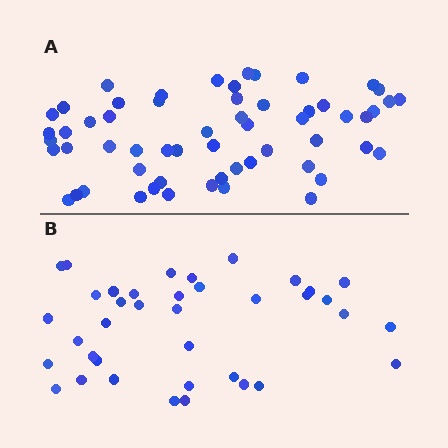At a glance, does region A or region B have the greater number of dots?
Region A (the top region) has more dots.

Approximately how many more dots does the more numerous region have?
Region A has approximately 20 more dots than region B.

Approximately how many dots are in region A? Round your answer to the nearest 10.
About 60 dots. (The exact count is 58, which rounds to 60.)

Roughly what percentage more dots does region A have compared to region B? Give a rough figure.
About 55% more.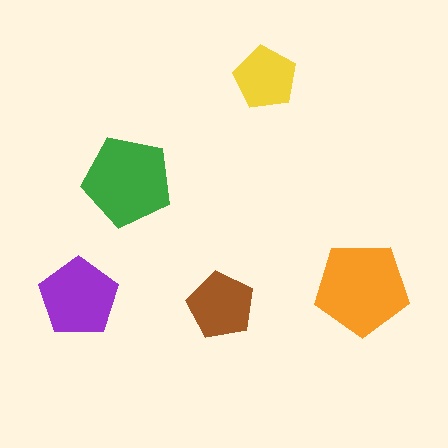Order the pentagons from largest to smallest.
the orange one, the green one, the purple one, the brown one, the yellow one.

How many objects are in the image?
There are 5 objects in the image.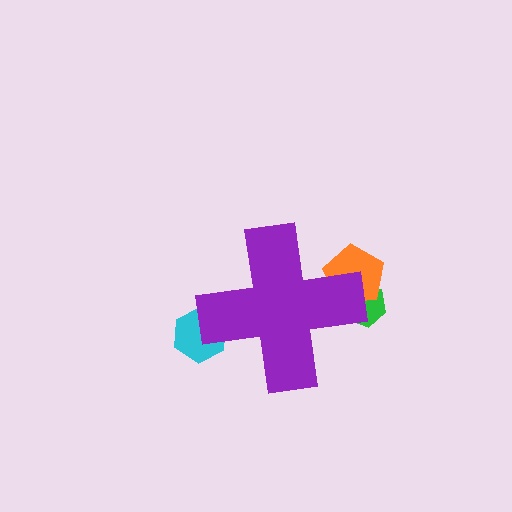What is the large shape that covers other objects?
A purple cross.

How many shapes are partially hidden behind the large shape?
3 shapes are partially hidden.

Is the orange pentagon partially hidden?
Yes, the orange pentagon is partially hidden behind the purple cross.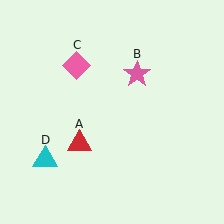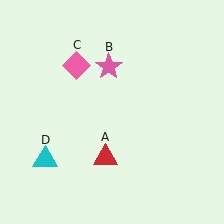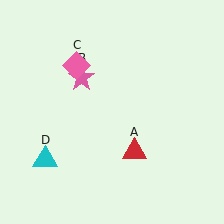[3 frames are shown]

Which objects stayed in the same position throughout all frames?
Pink diamond (object C) and cyan triangle (object D) remained stationary.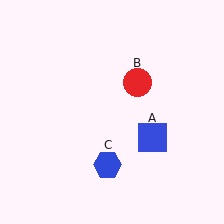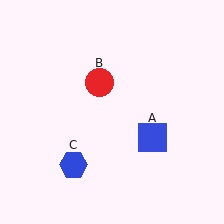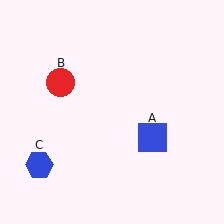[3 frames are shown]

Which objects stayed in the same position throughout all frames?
Blue square (object A) remained stationary.